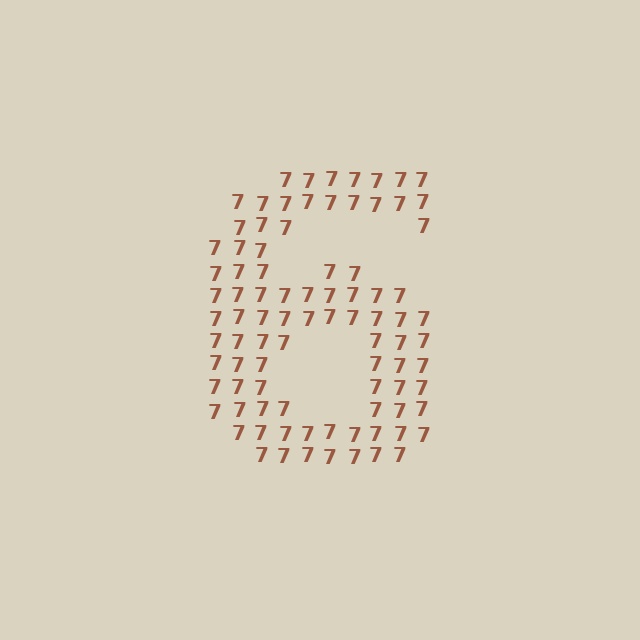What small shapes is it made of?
It is made of small digit 7's.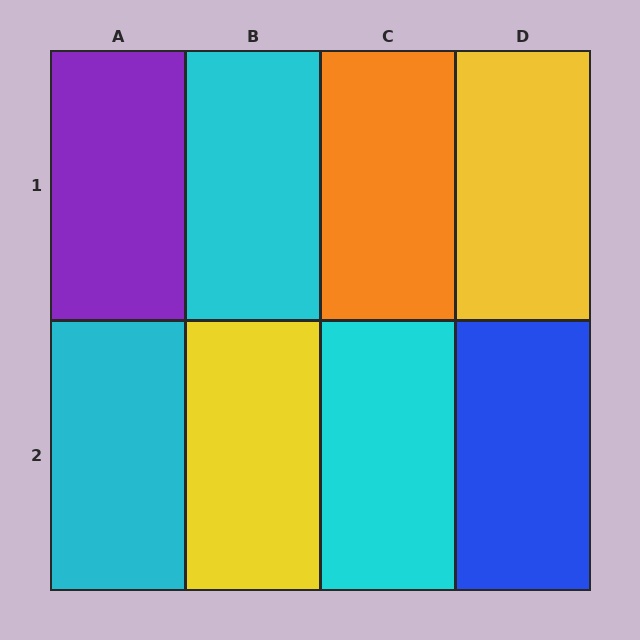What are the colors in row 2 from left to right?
Cyan, yellow, cyan, blue.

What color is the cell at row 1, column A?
Purple.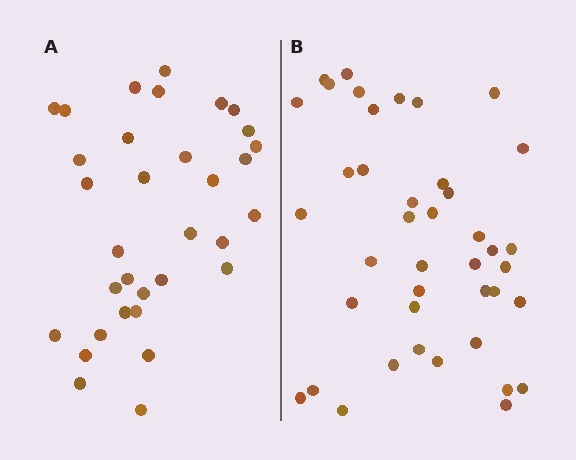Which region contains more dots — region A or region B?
Region B (the right region) has more dots.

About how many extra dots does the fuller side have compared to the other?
Region B has roughly 8 or so more dots than region A.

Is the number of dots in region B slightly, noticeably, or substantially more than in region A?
Region B has only slightly more — the two regions are fairly close. The ratio is roughly 1.2 to 1.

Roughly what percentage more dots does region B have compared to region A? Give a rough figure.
About 25% more.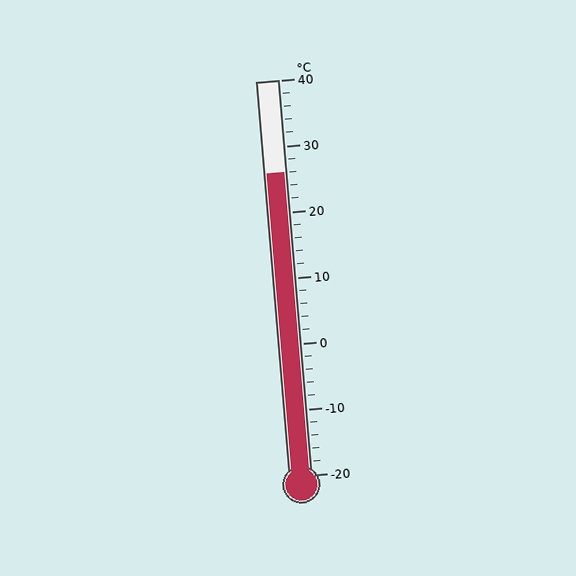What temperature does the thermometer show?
The thermometer shows approximately 26°C.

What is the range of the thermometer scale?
The thermometer scale ranges from -20°C to 40°C.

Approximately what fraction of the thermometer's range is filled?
The thermometer is filled to approximately 75% of its range.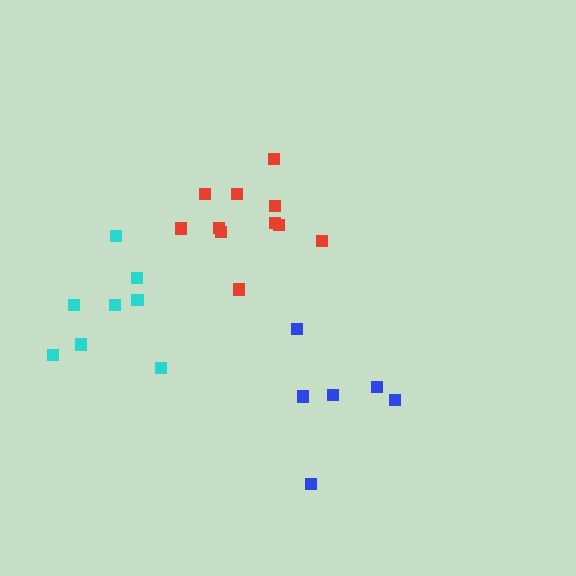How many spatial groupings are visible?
There are 3 spatial groupings.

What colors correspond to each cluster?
The clusters are colored: red, cyan, blue.